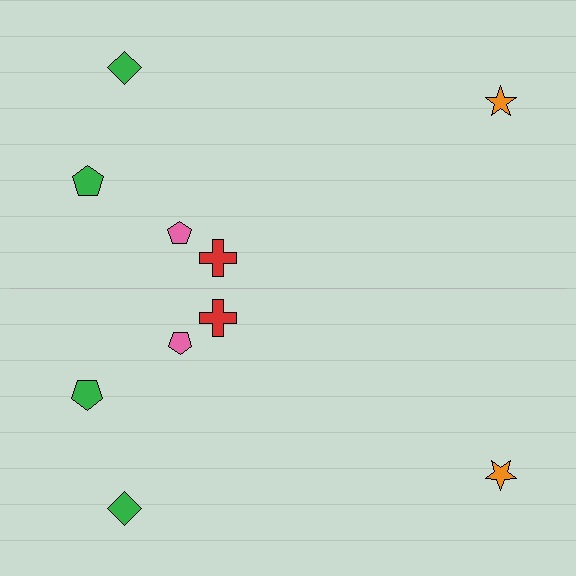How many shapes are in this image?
There are 10 shapes in this image.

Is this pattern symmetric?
Yes, this pattern has bilateral (reflection) symmetry.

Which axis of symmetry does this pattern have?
The pattern has a horizontal axis of symmetry running through the center of the image.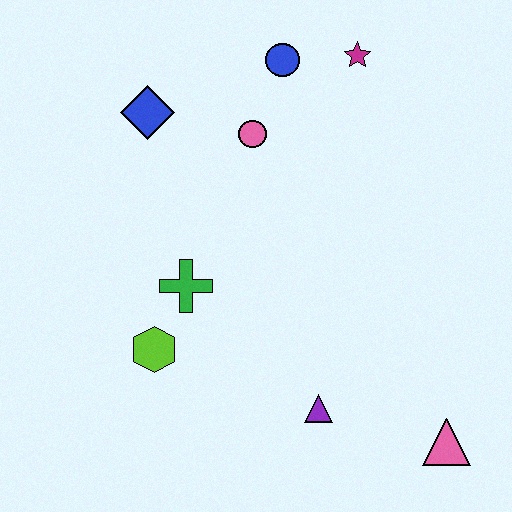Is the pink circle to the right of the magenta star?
No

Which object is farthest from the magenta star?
The pink triangle is farthest from the magenta star.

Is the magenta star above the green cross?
Yes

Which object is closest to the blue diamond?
The pink circle is closest to the blue diamond.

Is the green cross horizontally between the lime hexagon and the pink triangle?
Yes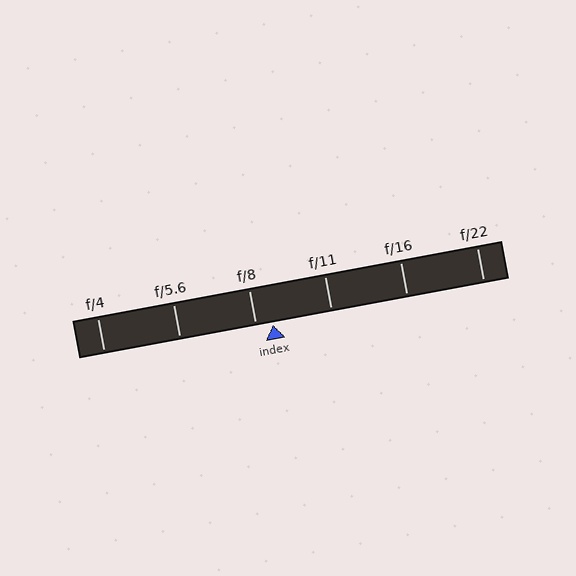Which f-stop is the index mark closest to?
The index mark is closest to f/8.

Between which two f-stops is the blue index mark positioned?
The index mark is between f/8 and f/11.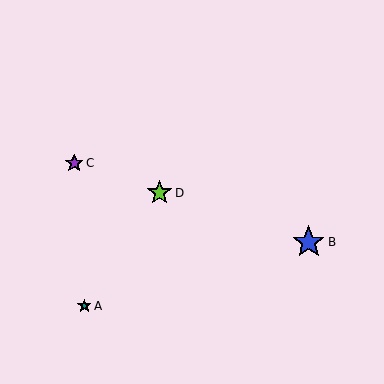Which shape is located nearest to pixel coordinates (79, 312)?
The teal star (labeled A) at (84, 306) is nearest to that location.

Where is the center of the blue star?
The center of the blue star is at (309, 242).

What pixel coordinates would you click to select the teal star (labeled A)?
Click at (84, 306) to select the teal star A.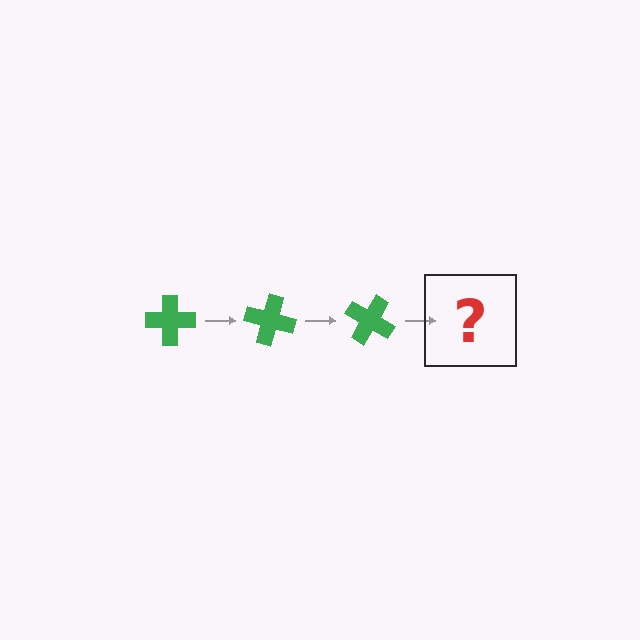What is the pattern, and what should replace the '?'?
The pattern is that the cross rotates 15 degrees each step. The '?' should be a green cross rotated 45 degrees.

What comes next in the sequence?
The next element should be a green cross rotated 45 degrees.